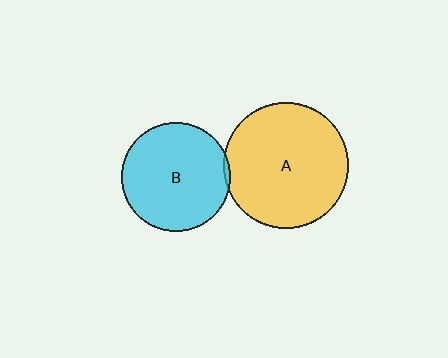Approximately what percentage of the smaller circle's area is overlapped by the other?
Approximately 5%.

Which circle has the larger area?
Circle A (yellow).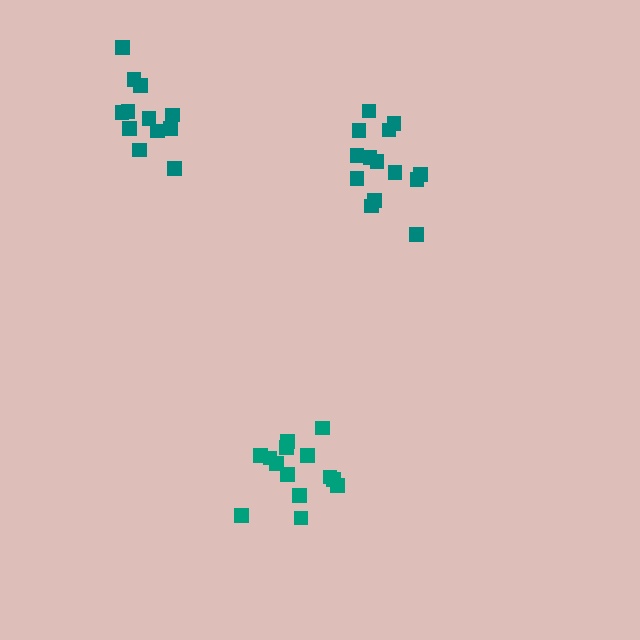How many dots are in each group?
Group 1: 14 dots, Group 2: 14 dots, Group 3: 12 dots (40 total).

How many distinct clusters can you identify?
There are 3 distinct clusters.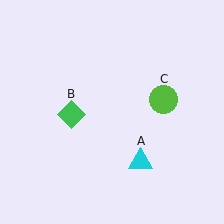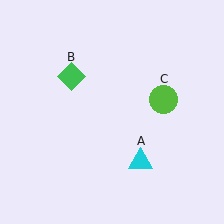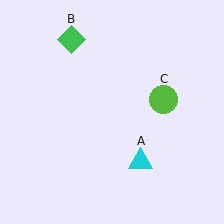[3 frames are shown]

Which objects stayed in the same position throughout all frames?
Cyan triangle (object A) and lime circle (object C) remained stationary.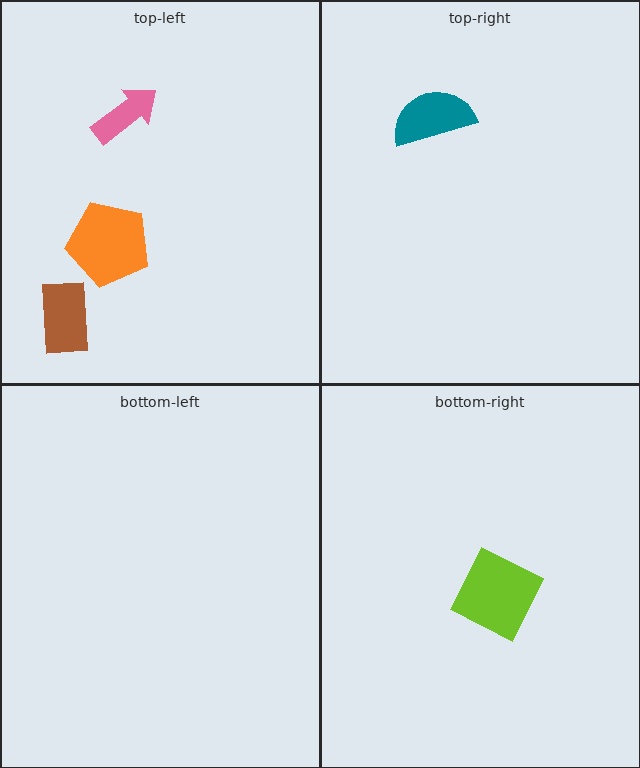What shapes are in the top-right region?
The teal semicircle.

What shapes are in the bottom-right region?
The lime square.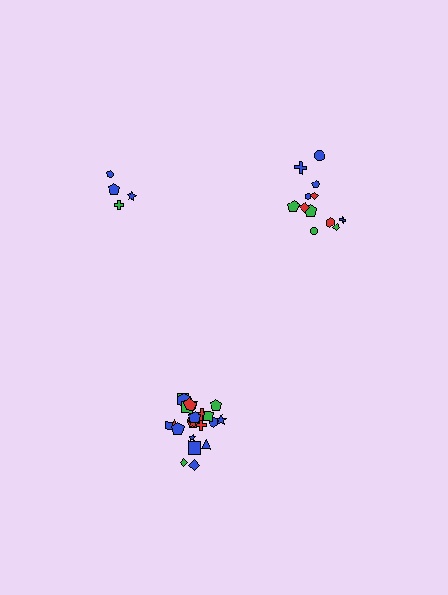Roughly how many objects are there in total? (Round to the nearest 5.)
Roughly 40 objects in total.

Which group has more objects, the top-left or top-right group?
The top-right group.